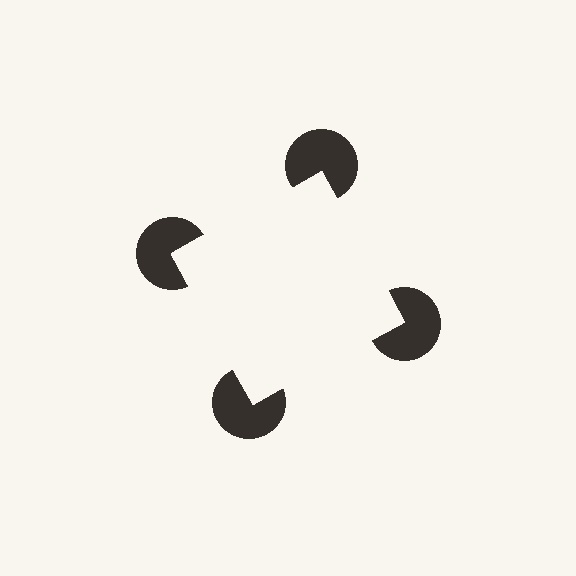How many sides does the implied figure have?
4 sides.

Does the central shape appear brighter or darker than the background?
It typically appears slightly brighter than the background, even though no actual brightness change is drawn.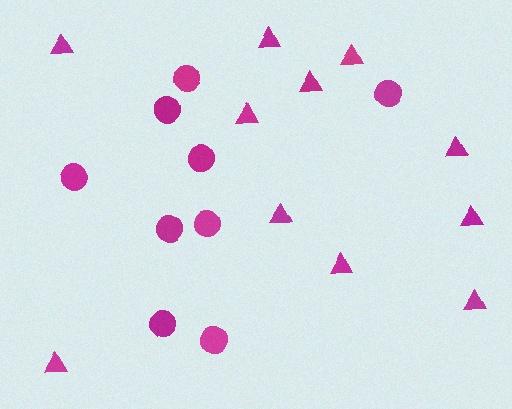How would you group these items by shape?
There are 2 groups: one group of circles (9) and one group of triangles (11).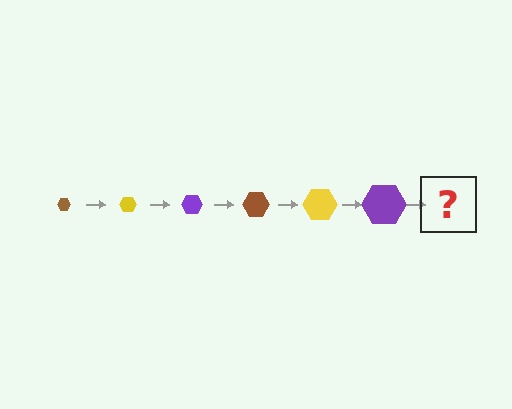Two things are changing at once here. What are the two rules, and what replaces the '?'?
The two rules are that the hexagon grows larger each step and the color cycles through brown, yellow, and purple. The '?' should be a brown hexagon, larger than the previous one.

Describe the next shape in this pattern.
It should be a brown hexagon, larger than the previous one.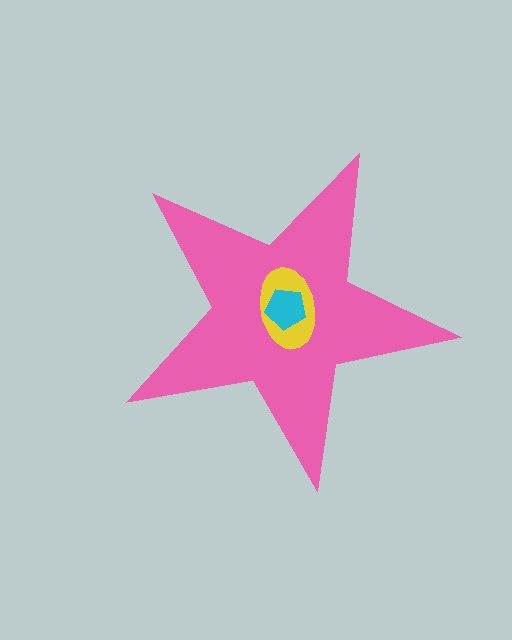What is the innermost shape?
The cyan pentagon.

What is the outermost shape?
The pink star.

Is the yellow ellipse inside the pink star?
Yes.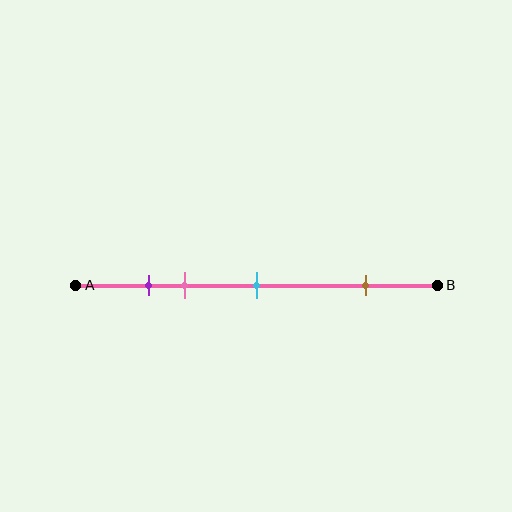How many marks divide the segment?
There are 4 marks dividing the segment.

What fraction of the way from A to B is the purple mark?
The purple mark is approximately 20% (0.2) of the way from A to B.